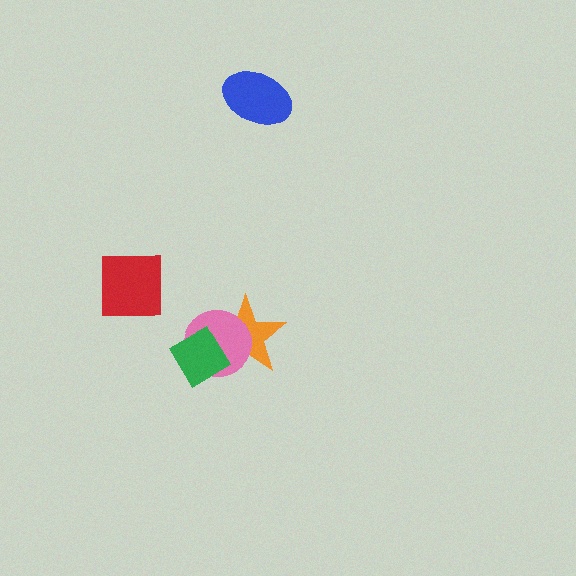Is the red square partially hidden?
No, no other shape covers it.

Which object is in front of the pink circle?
The green diamond is in front of the pink circle.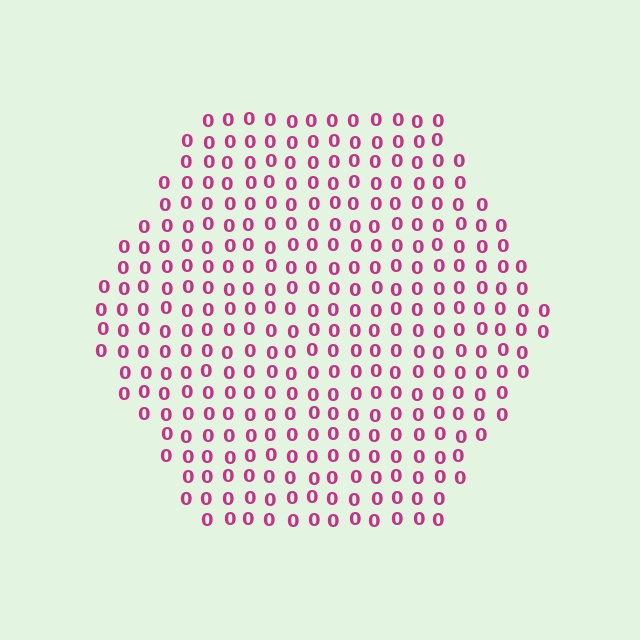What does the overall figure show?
The overall figure shows a hexagon.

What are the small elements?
The small elements are digit 0's.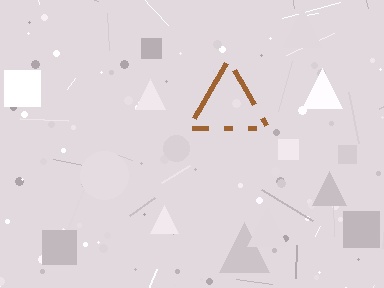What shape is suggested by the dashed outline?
The dashed outline suggests a triangle.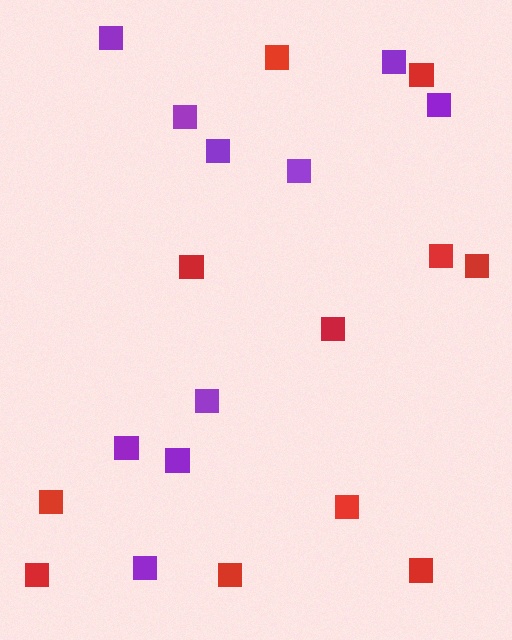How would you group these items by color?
There are 2 groups: one group of red squares (11) and one group of purple squares (10).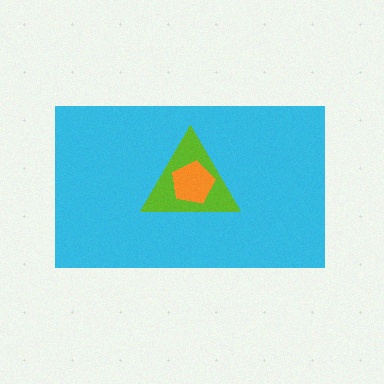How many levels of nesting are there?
3.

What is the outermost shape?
The cyan rectangle.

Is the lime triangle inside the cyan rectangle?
Yes.